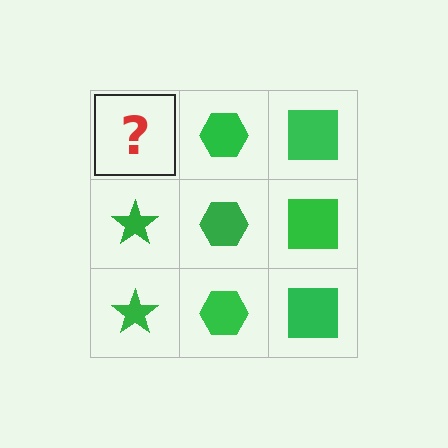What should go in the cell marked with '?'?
The missing cell should contain a green star.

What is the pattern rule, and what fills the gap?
The rule is that each column has a consistent shape. The gap should be filled with a green star.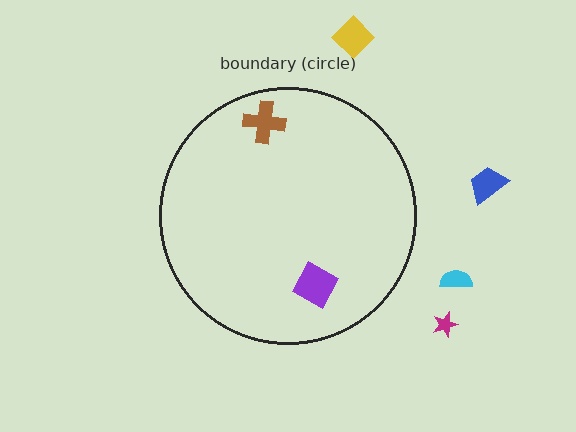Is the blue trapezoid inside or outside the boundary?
Outside.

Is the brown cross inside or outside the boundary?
Inside.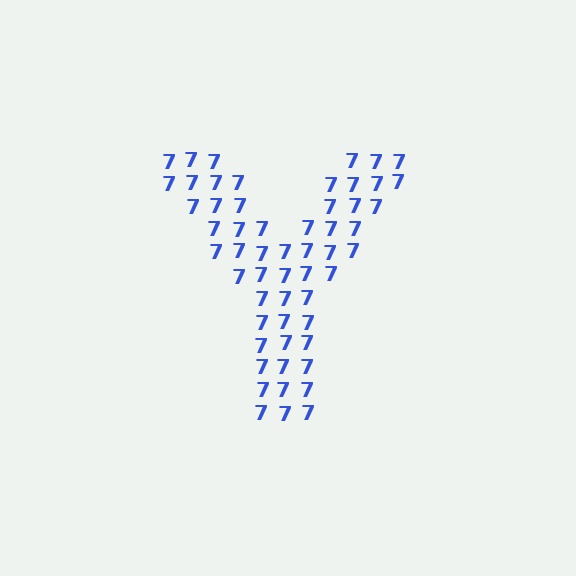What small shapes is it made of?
It is made of small digit 7's.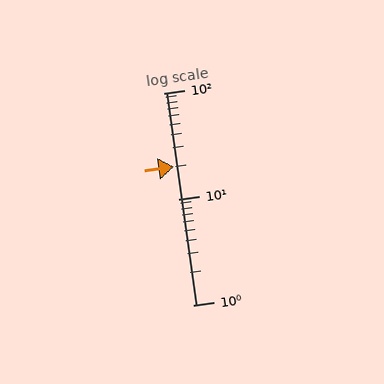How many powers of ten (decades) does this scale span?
The scale spans 2 decades, from 1 to 100.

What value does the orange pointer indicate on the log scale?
The pointer indicates approximately 20.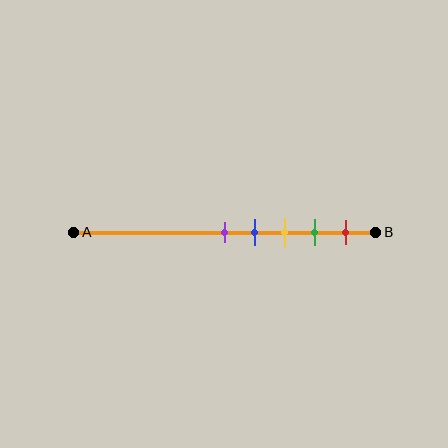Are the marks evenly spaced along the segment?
Yes, the marks are approximately evenly spaced.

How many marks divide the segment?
There are 5 marks dividing the segment.